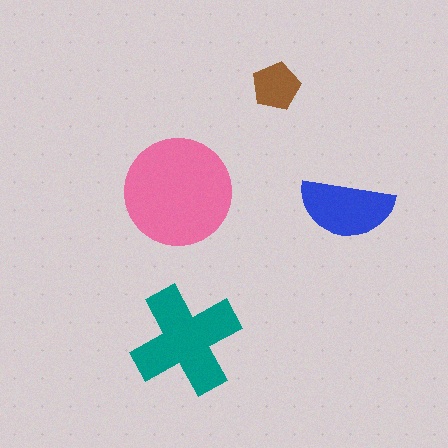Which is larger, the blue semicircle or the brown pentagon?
The blue semicircle.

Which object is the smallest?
The brown pentagon.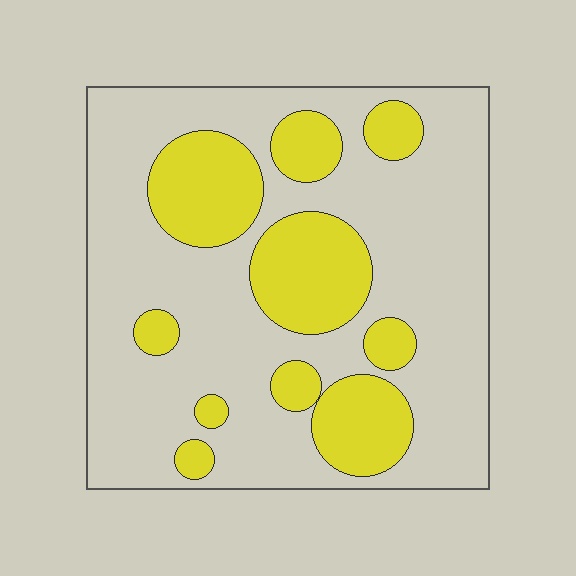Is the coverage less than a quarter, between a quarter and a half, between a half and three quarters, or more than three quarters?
Between a quarter and a half.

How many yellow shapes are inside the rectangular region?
10.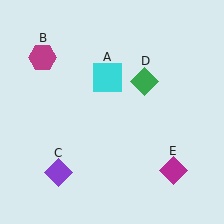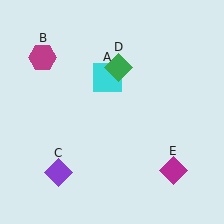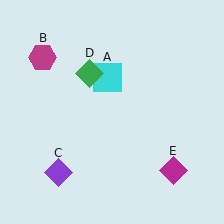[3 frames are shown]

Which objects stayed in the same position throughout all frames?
Cyan square (object A) and magenta hexagon (object B) and purple diamond (object C) and magenta diamond (object E) remained stationary.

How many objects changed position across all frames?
1 object changed position: green diamond (object D).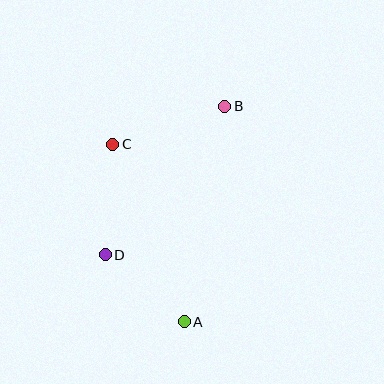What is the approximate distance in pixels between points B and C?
The distance between B and C is approximately 118 pixels.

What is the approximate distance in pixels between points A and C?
The distance between A and C is approximately 191 pixels.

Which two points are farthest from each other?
Points A and B are farthest from each other.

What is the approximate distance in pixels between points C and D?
The distance between C and D is approximately 110 pixels.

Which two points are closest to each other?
Points A and D are closest to each other.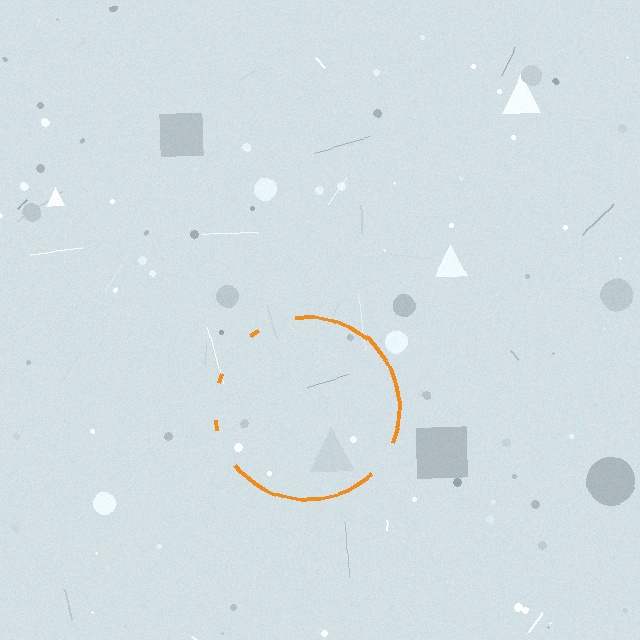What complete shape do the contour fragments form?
The contour fragments form a circle.